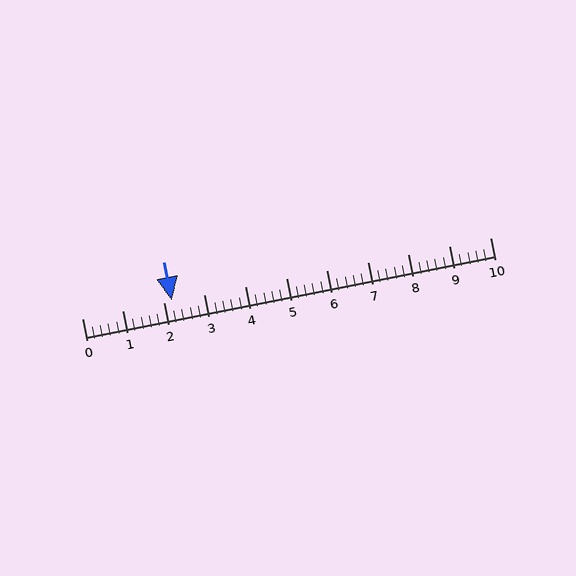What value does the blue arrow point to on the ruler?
The blue arrow points to approximately 2.2.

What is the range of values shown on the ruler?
The ruler shows values from 0 to 10.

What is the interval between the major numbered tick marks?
The major tick marks are spaced 1 units apart.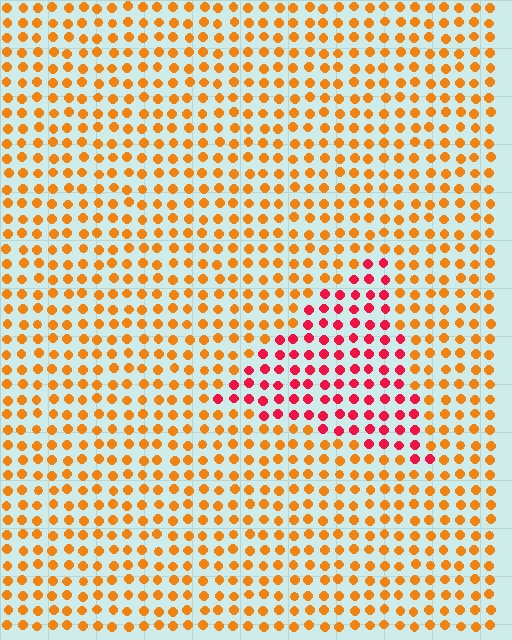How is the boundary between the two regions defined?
The boundary is defined purely by a slight shift in hue (about 44 degrees). Spacing, size, and orientation are identical on both sides.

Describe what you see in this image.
The image is filled with small orange elements in a uniform arrangement. A triangle-shaped region is visible where the elements are tinted to a slightly different hue, forming a subtle color boundary.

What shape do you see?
I see a triangle.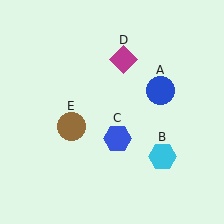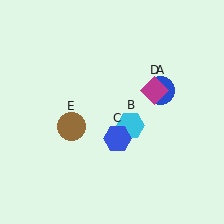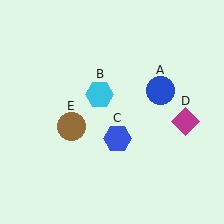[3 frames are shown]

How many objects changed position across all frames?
2 objects changed position: cyan hexagon (object B), magenta diamond (object D).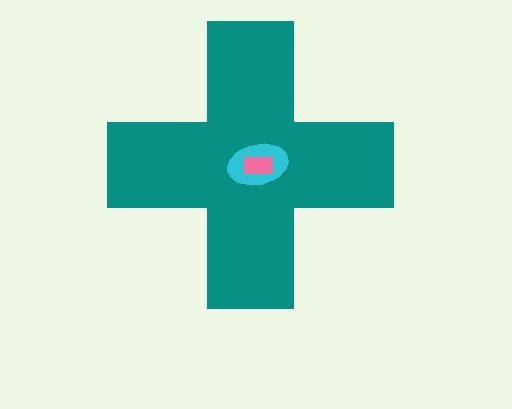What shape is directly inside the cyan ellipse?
The pink rectangle.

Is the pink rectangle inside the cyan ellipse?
Yes.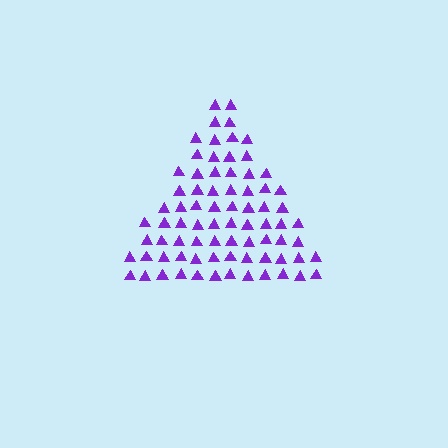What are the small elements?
The small elements are triangles.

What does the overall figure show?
The overall figure shows a triangle.